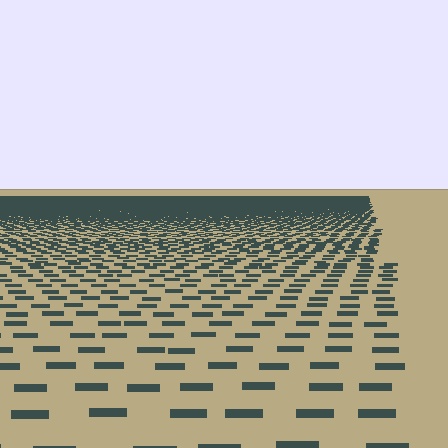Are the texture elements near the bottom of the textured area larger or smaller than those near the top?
Larger. Near the bottom, elements are closer to the viewer and appear at a bigger on-screen size.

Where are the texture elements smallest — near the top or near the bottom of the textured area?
Near the top.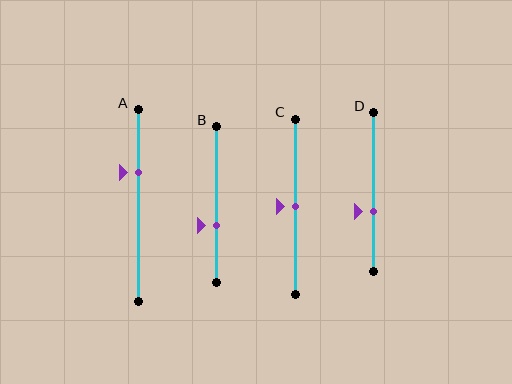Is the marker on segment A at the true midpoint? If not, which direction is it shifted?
No, the marker on segment A is shifted upward by about 17% of the segment length.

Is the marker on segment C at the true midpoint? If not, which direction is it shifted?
Yes, the marker on segment C is at the true midpoint.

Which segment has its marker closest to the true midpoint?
Segment C has its marker closest to the true midpoint.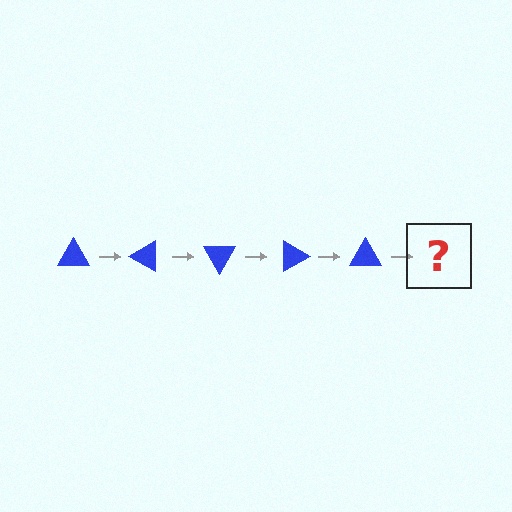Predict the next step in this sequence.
The next step is a blue triangle rotated 150 degrees.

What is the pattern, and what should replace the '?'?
The pattern is that the triangle rotates 30 degrees each step. The '?' should be a blue triangle rotated 150 degrees.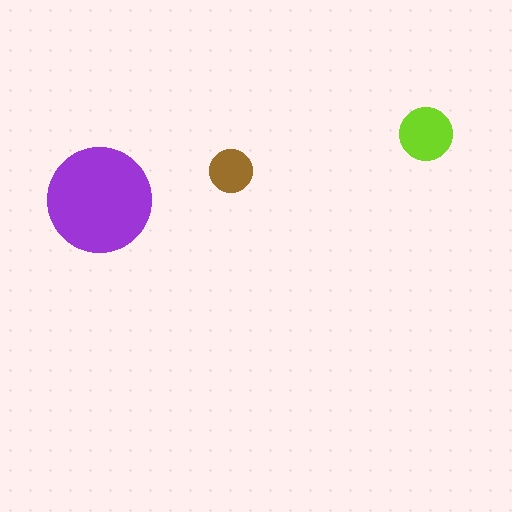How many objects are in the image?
There are 3 objects in the image.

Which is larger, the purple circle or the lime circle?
The purple one.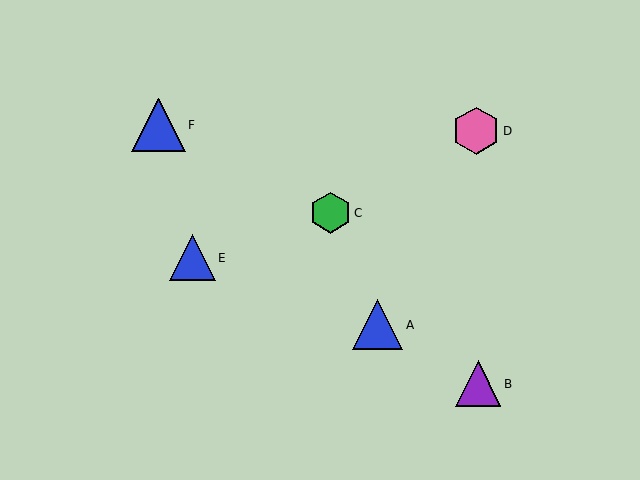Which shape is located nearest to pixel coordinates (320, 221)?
The green hexagon (labeled C) at (330, 213) is nearest to that location.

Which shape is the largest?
The blue triangle (labeled F) is the largest.